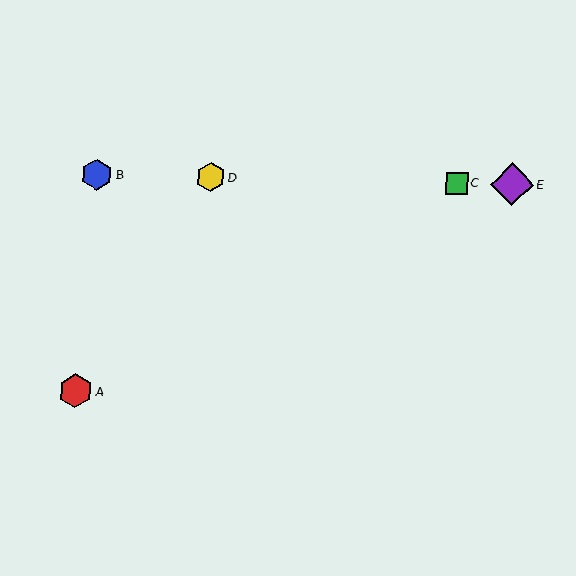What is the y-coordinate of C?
Object C is at y≈183.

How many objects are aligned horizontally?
4 objects (B, C, D, E) are aligned horizontally.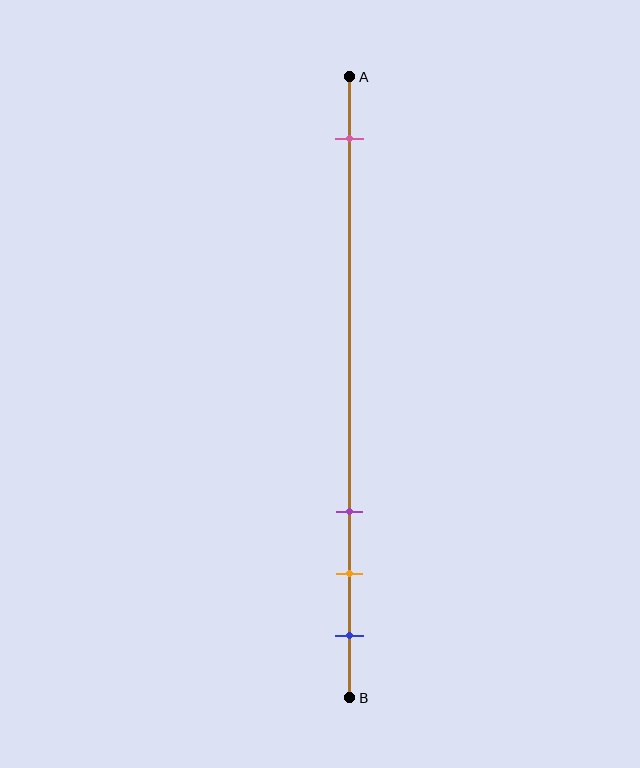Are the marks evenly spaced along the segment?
No, the marks are not evenly spaced.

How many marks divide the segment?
There are 4 marks dividing the segment.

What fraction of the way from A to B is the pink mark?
The pink mark is approximately 10% (0.1) of the way from A to B.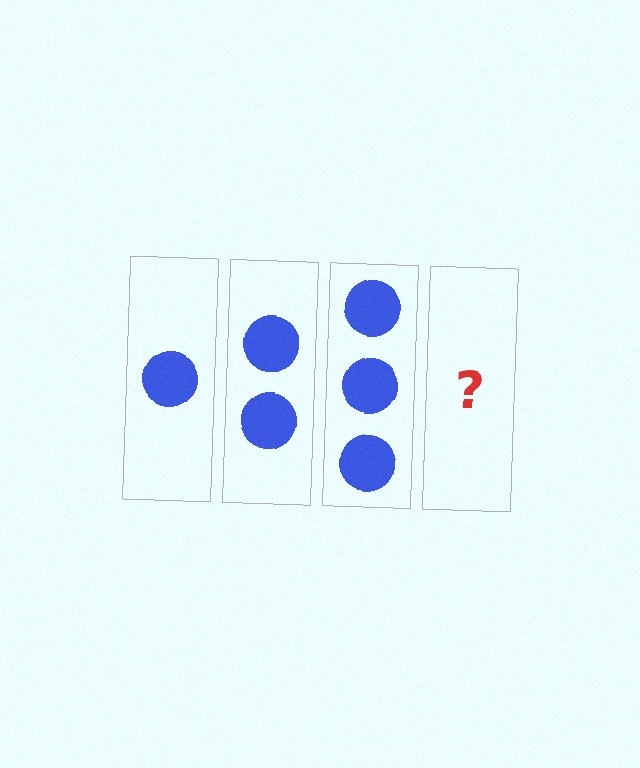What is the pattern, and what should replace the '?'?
The pattern is that each step adds one more circle. The '?' should be 4 circles.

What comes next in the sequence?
The next element should be 4 circles.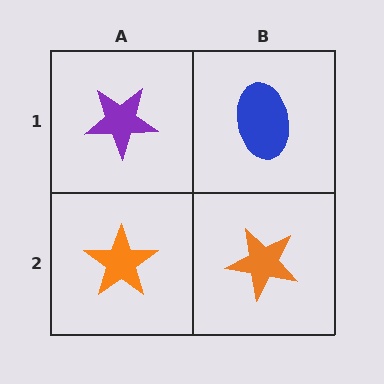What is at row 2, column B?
An orange star.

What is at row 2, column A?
An orange star.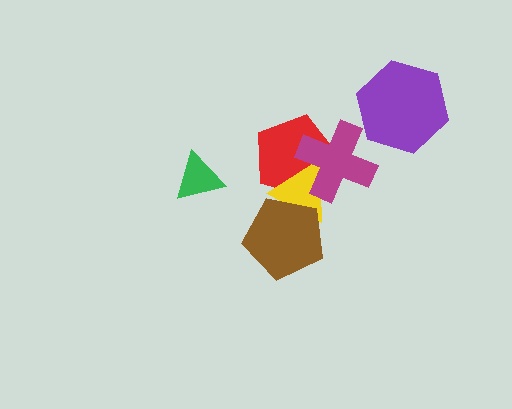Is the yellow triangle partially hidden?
Yes, it is partially covered by another shape.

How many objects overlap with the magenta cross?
2 objects overlap with the magenta cross.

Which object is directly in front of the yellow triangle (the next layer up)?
The brown pentagon is directly in front of the yellow triangle.